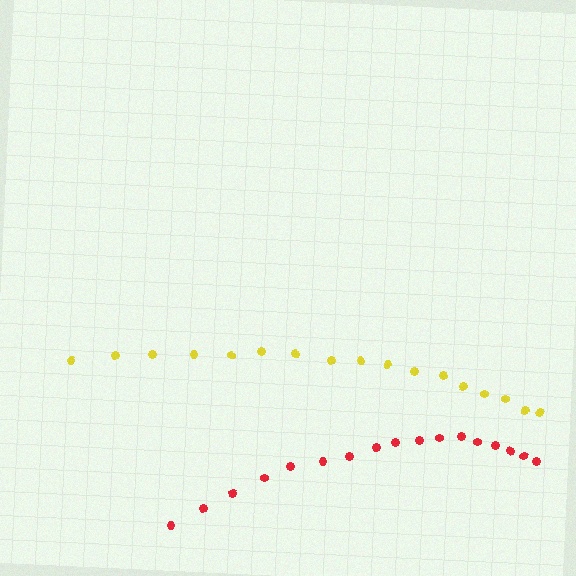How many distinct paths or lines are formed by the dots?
There are 2 distinct paths.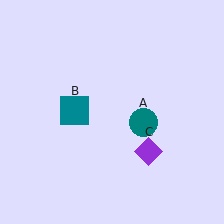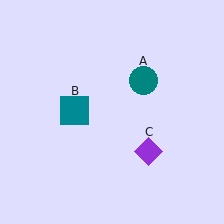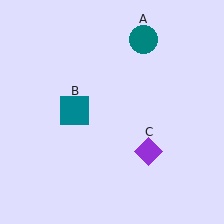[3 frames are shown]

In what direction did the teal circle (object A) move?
The teal circle (object A) moved up.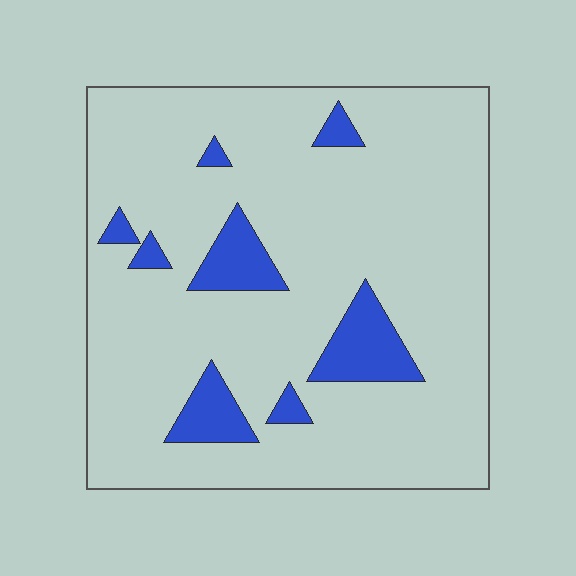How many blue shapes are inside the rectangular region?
8.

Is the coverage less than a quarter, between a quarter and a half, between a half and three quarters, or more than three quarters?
Less than a quarter.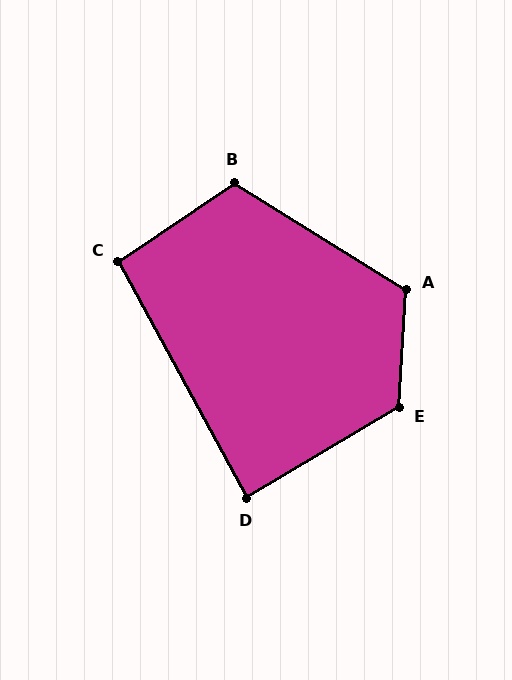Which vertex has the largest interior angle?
E, at approximately 124 degrees.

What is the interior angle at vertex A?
Approximately 119 degrees (obtuse).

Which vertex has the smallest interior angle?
D, at approximately 88 degrees.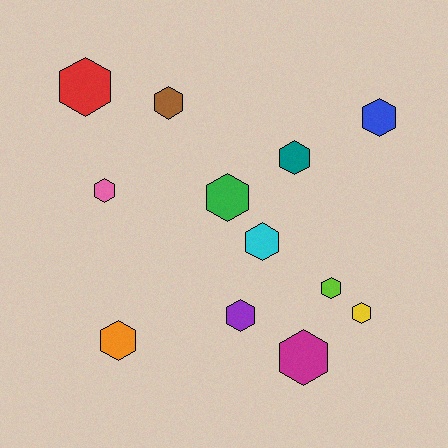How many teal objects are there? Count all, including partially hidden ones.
There is 1 teal object.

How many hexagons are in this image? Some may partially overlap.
There are 12 hexagons.